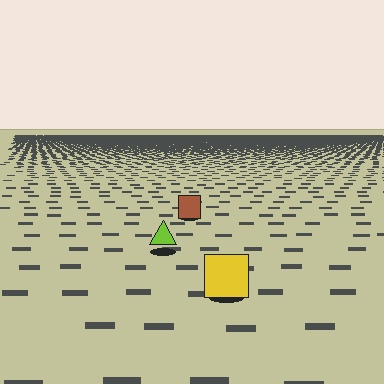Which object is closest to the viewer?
The yellow square is closest. The texture marks near it are larger and more spread out.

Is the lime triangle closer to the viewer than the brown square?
Yes. The lime triangle is closer — you can tell from the texture gradient: the ground texture is coarser near it.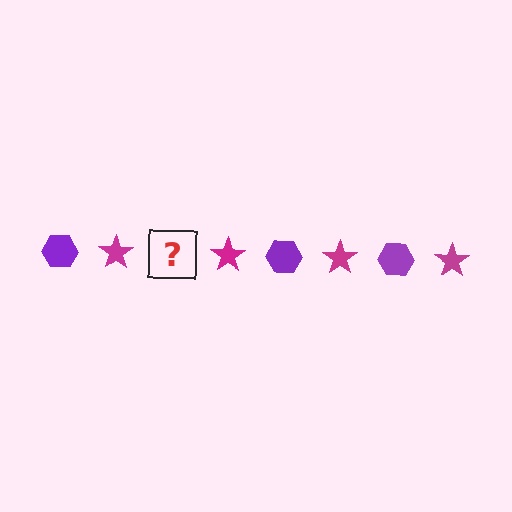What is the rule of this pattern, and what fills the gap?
The rule is that the pattern alternates between purple hexagon and magenta star. The gap should be filled with a purple hexagon.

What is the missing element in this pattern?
The missing element is a purple hexagon.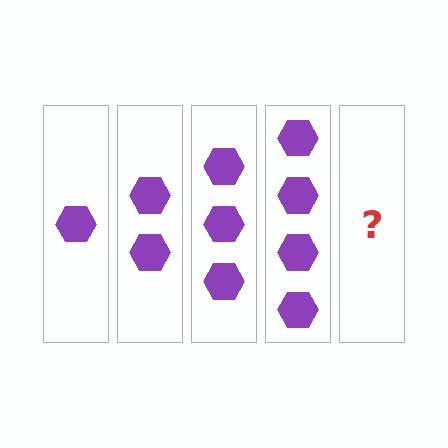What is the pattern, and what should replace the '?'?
The pattern is that each step adds one more hexagon. The '?' should be 5 hexagons.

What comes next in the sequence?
The next element should be 5 hexagons.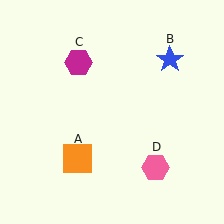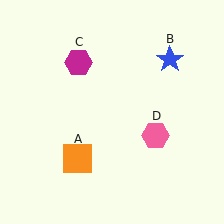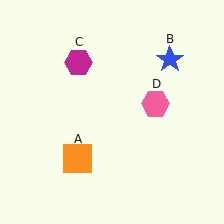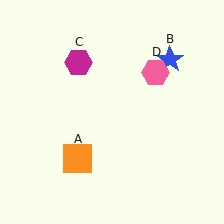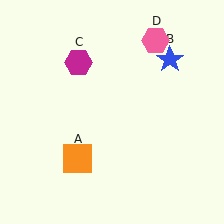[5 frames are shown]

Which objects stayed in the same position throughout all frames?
Orange square (object A) and blue star (object B) and magenta hexagon (object C) remained stationary.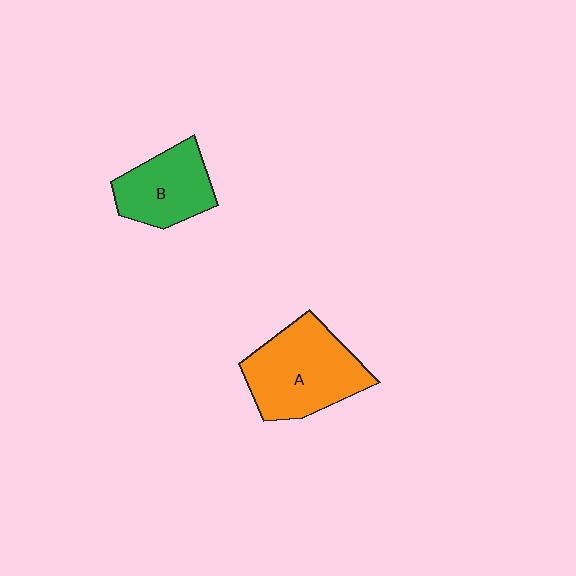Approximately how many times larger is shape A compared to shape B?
Approximately 1.4 times.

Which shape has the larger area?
Shape A (orange).